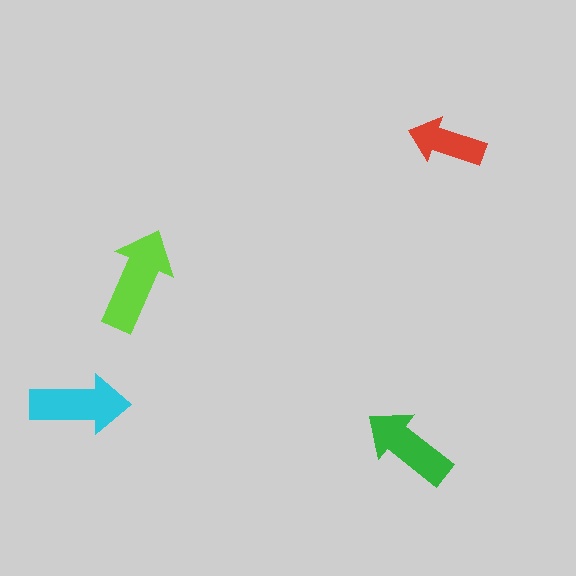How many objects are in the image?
There are 4 objects in the image.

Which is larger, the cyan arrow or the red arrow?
The cyan one.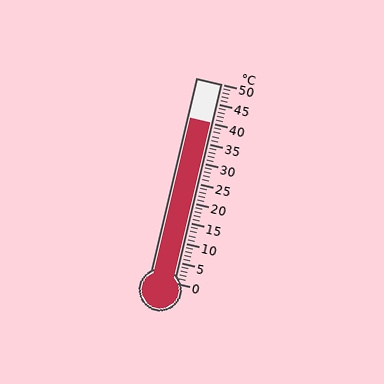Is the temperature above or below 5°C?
The temperature is above 5°C.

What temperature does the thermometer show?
The thermometer shows approximately 40°C.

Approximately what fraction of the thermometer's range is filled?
The thermometer is filled to approximately 80% of its range.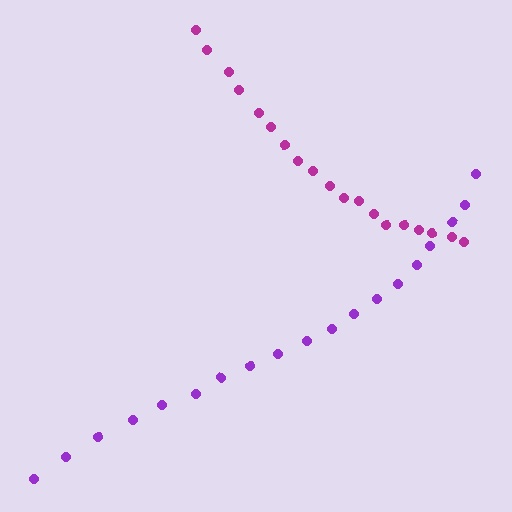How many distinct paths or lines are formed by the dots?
There are 2 distinct paths.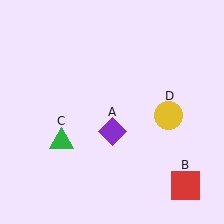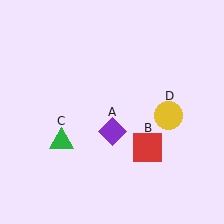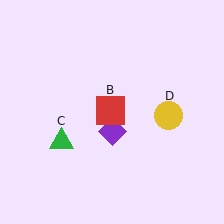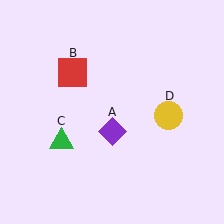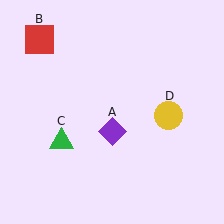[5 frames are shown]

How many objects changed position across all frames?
1 object changed position: red square (object B).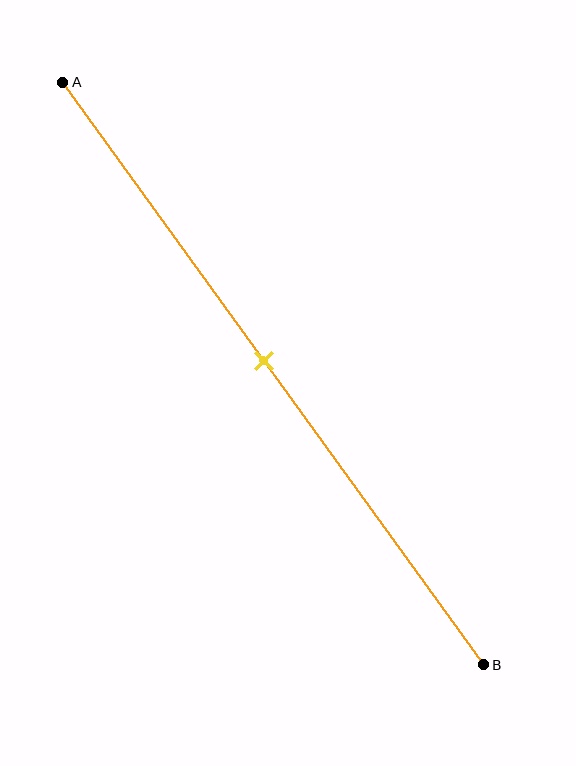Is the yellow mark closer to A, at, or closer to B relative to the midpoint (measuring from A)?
The yellow mark is approximately at the midpoint of segment AB.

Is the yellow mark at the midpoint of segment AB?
Yes, the mark is approximately at the midpoint.